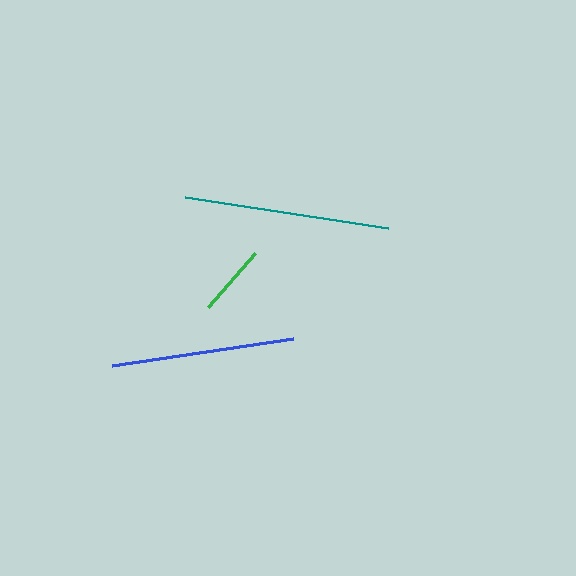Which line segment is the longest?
The teal line is the longest at approximately 206 pixels.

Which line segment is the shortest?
The green line is the shortest at approximately 72 pixels.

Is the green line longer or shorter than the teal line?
The teal line is longer than the green line.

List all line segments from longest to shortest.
From longest to shortest: teal, blue, green.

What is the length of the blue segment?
The blue segment is approximately 183 pixels long.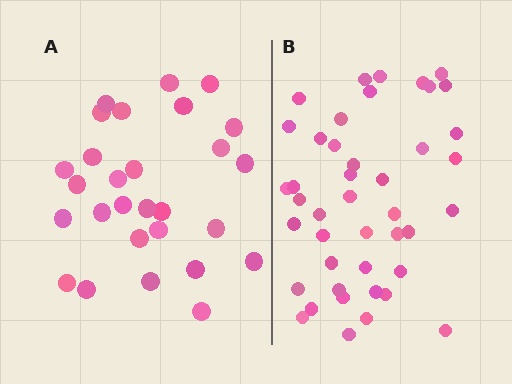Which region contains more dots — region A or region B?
Region B (the right region) has more dots.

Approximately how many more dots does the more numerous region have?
Region B has approximately 15 more dots than region A.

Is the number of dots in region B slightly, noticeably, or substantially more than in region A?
Region B has substantially more. The ratio is roughly 1.5 to 1.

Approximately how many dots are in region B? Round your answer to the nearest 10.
About 40 dots. (The exact count is 43, which rounds to 40.)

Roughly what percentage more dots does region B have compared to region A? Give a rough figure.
About 55% more.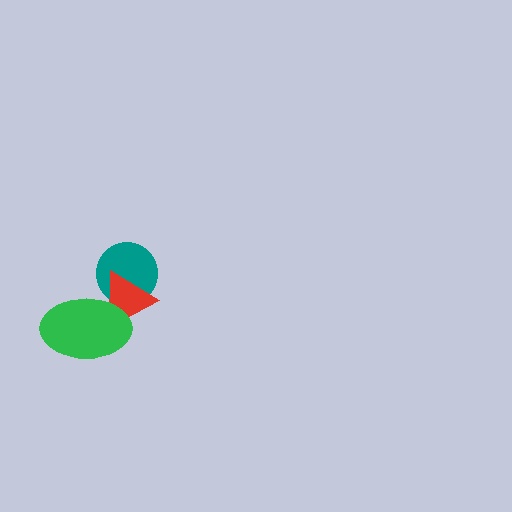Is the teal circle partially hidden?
Yes, it is partially covered by another shape.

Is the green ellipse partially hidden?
No, no other shape covers it.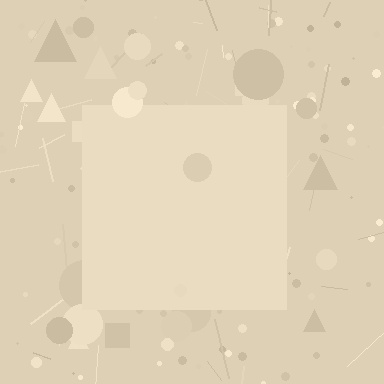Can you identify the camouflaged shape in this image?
The camouflaged shape is a square.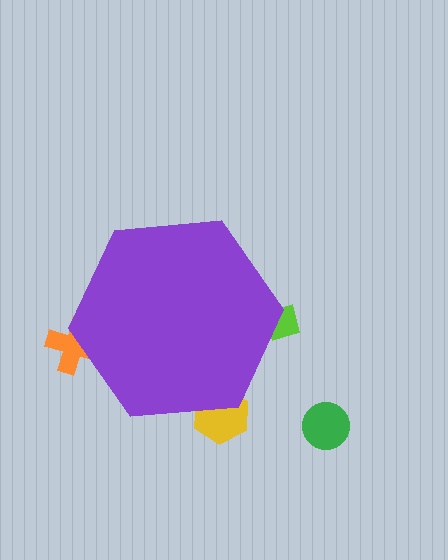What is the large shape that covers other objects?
A purple hexagon.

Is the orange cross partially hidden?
Yes, the orange cross is partially hidden behind the purple hexagon.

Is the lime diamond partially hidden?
Yes, the lime diamond is partially hidden behind the purple hexagon.